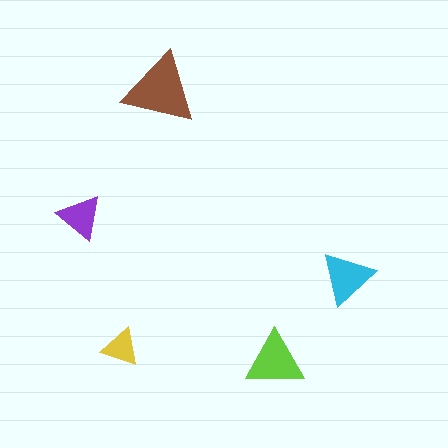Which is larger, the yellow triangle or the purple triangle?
The purple one.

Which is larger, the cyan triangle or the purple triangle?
The cyan one.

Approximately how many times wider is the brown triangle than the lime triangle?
About 1.5 times wider.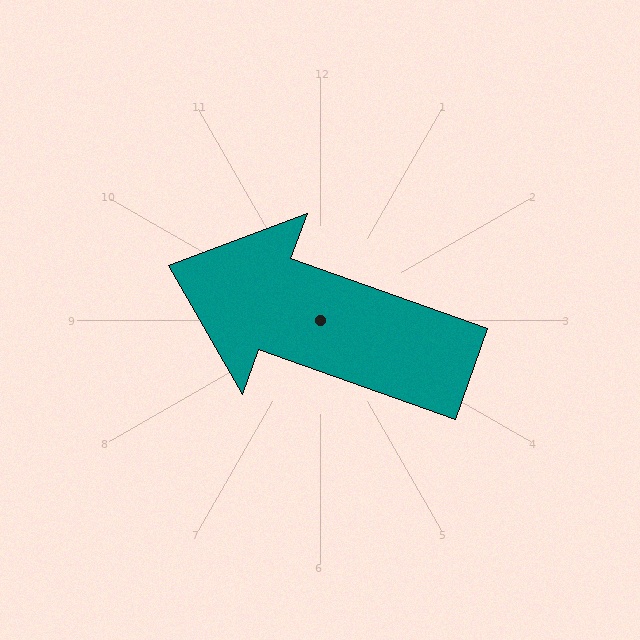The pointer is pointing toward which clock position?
Roughly 10 o'clock.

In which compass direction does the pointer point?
West.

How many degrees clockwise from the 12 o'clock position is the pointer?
Approximately 290 degrees.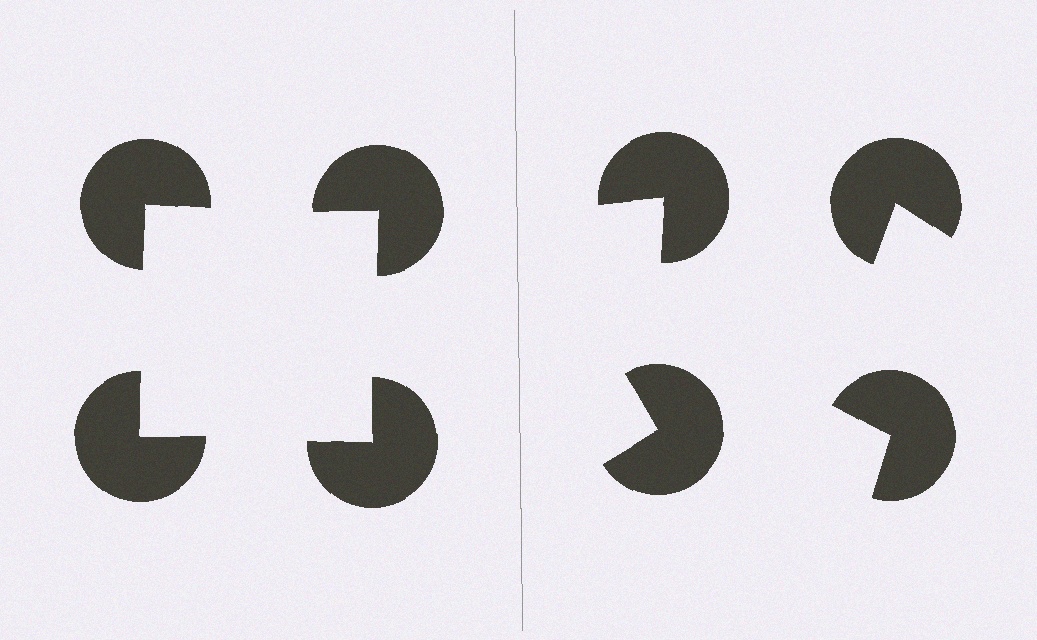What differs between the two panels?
The pac-man discs are positioned identically on both sides; only the wedge orientations differ. On the left they align to a square; on the right they are misaligned.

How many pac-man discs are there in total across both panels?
8 — 4 on each side.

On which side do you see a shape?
An illusory square appears on the left side. On the right side the wedge cuts are rotated, so no coherent shape forms.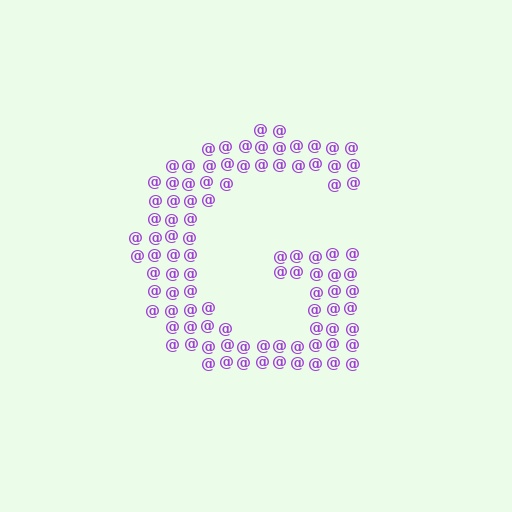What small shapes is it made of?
It is made of small at signs.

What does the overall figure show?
The overall figure shows the letter G.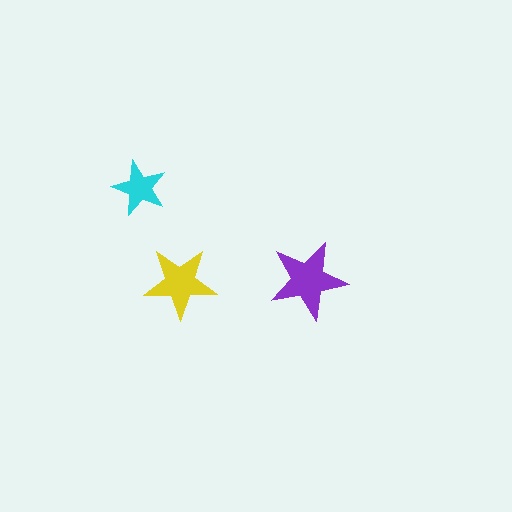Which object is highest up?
The cyan star is topmost.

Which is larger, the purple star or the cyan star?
The purple one.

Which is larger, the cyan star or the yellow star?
The yellow one.